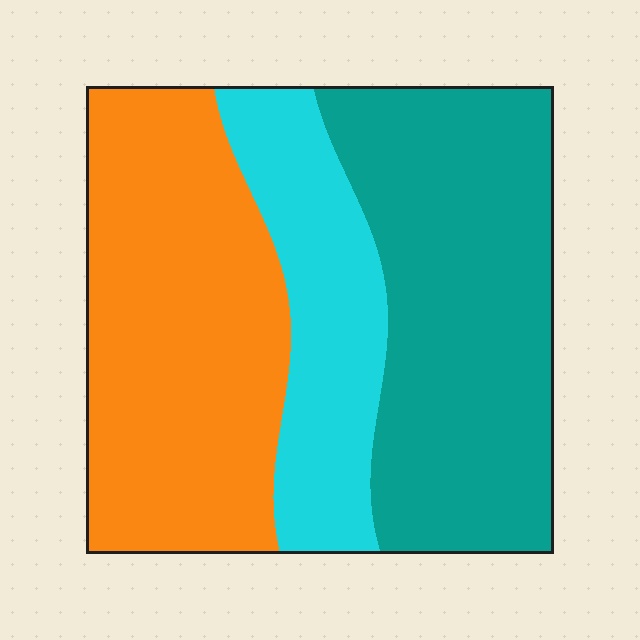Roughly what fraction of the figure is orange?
Orange covers 39% of the figure.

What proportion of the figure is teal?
Teal covers 40% of the figure.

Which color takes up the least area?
Cyan, at roughly 20%.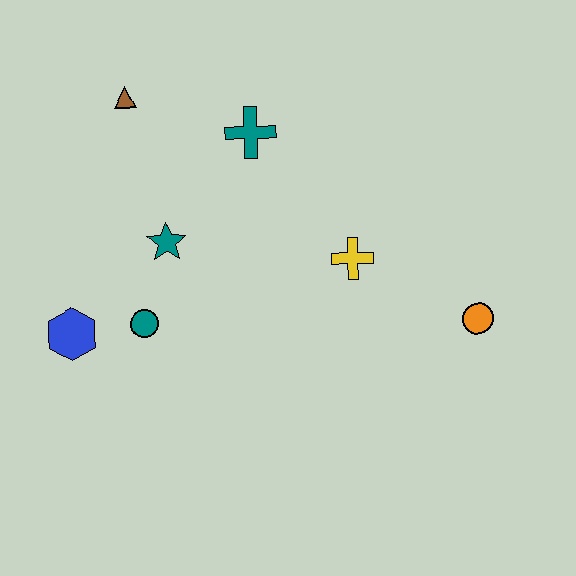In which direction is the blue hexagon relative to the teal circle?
The blue hexagon is to the left of the teal circle.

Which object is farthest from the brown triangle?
The orange circle is farthest from the brown triangle.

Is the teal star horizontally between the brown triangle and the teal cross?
Yes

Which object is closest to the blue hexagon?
The teal circle is closest to the blue hexagon.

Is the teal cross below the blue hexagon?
No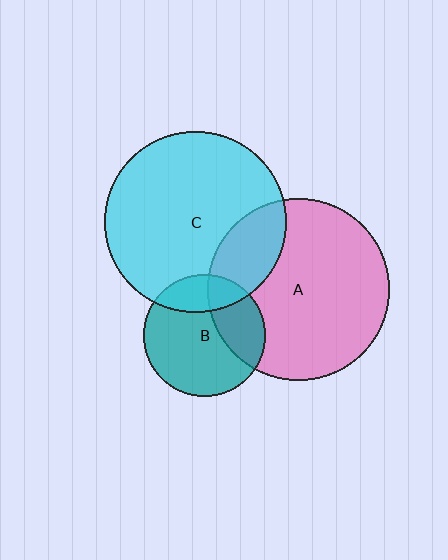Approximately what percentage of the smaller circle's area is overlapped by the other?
Approximately 30%.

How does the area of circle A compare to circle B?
Approximately 2.2 times.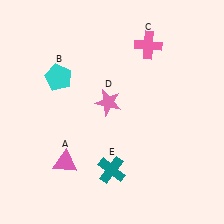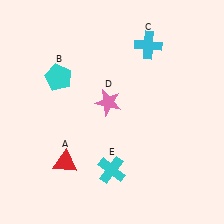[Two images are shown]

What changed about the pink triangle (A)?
In Image 1, A is pink. In Image 2, it changed to red.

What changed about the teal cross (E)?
In Image 1, E is teal. In Image 2, it changed to cyan.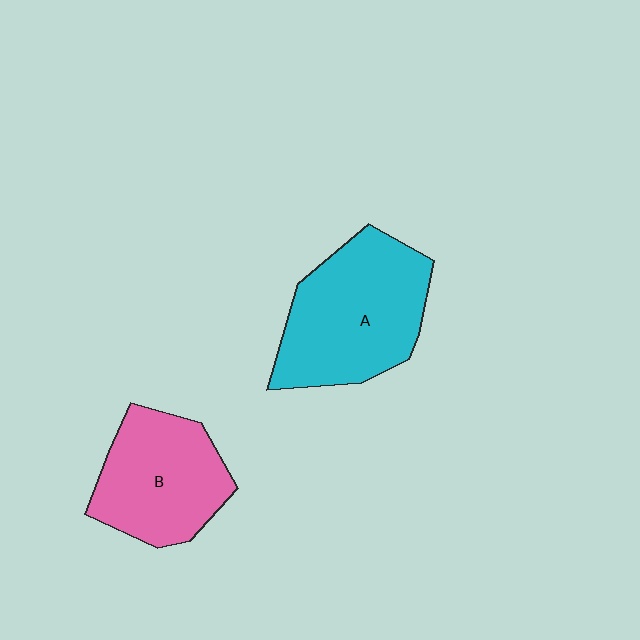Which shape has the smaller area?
Shape B (pink).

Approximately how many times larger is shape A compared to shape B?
Approximately 1.3 times.